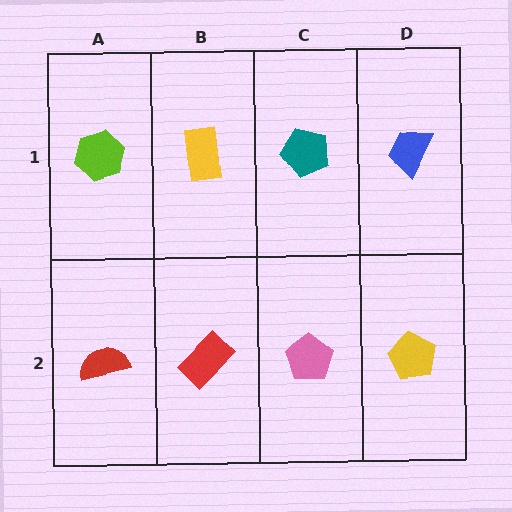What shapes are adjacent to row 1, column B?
A red rectangle (row 2, column B), a lime hexagon (row 1, column A), a teal pentagon (row 1, column C).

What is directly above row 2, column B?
A yellow rectangle.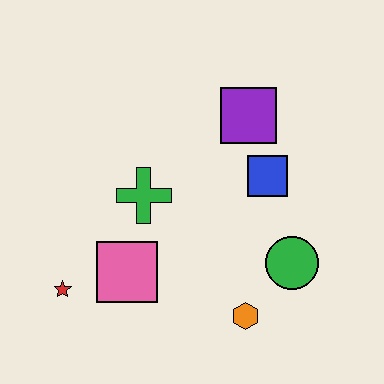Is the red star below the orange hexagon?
No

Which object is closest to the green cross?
The pink square is closest to the green cross.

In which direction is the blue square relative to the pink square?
The blue square is to the right of the pink square.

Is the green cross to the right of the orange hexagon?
No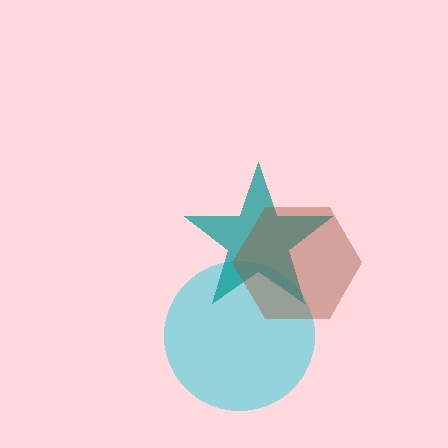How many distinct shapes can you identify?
There are 3 distinct shapes: a cyan circle, a teal star, a brown hexagon.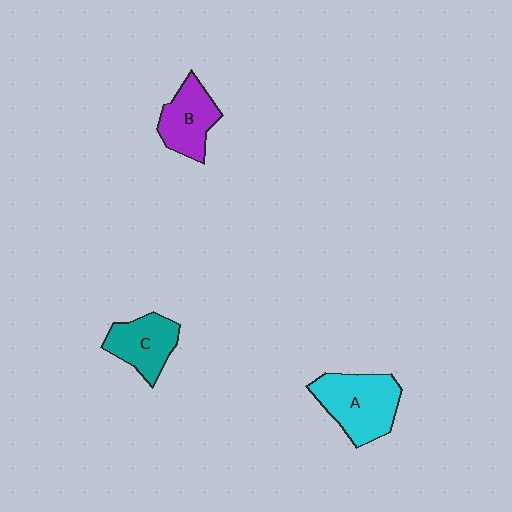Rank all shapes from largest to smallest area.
From largest to smallest: A (cyan), B (purple), C (teal).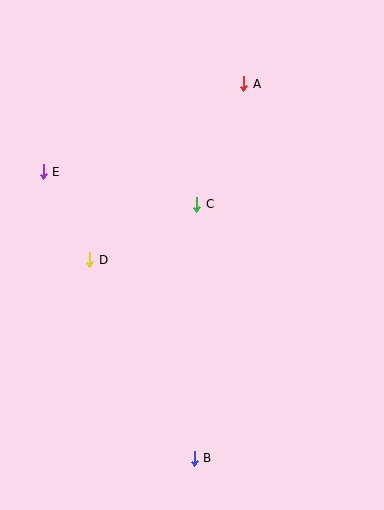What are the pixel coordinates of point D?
Point D is at (90, 260).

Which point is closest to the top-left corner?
Point E is closest to the top-left corner.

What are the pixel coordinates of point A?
Point A is at (244, 84).